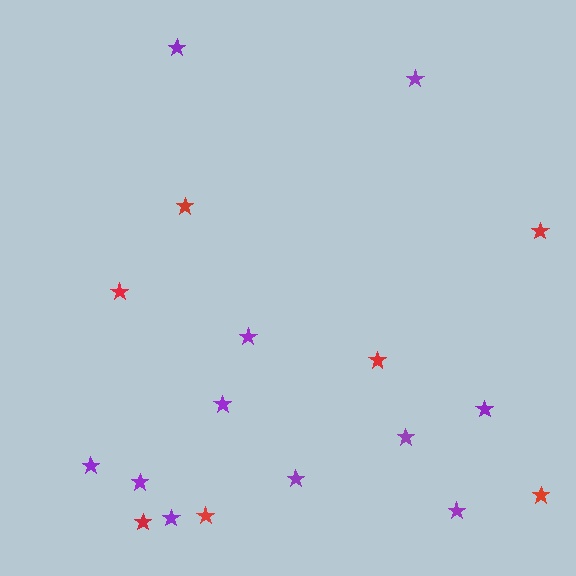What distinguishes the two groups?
There are 2 groups: one group of purple stars (11) and one group of red stars (7).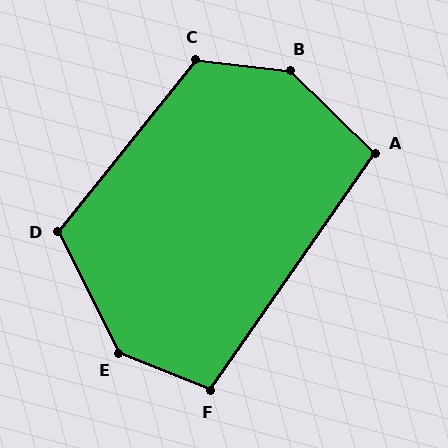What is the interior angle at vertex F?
Approximately 103 degrees (obtuse).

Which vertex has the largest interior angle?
B, at approximately 143 degrees.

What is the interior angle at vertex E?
Approximately 139 degrees (obtuse).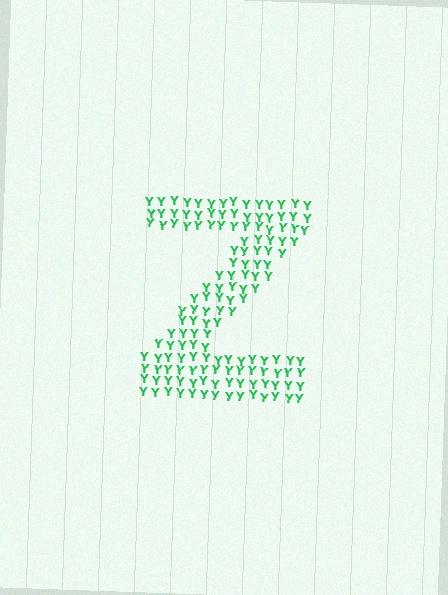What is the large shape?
The large shape is the letter Z.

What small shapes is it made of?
It is made of small letter Y's.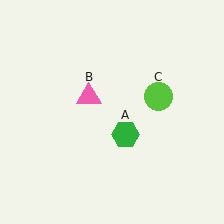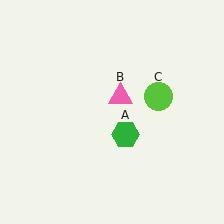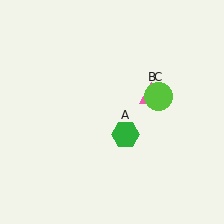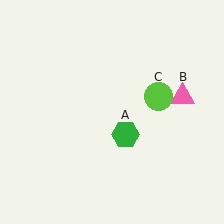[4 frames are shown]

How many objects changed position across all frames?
1 object changed position: pink triangle (object B).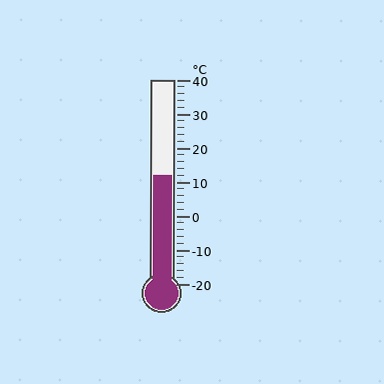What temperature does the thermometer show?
The thermometer shows approximately 12°C.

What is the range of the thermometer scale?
The thermometer scale ranges from -20°C to 40°C.